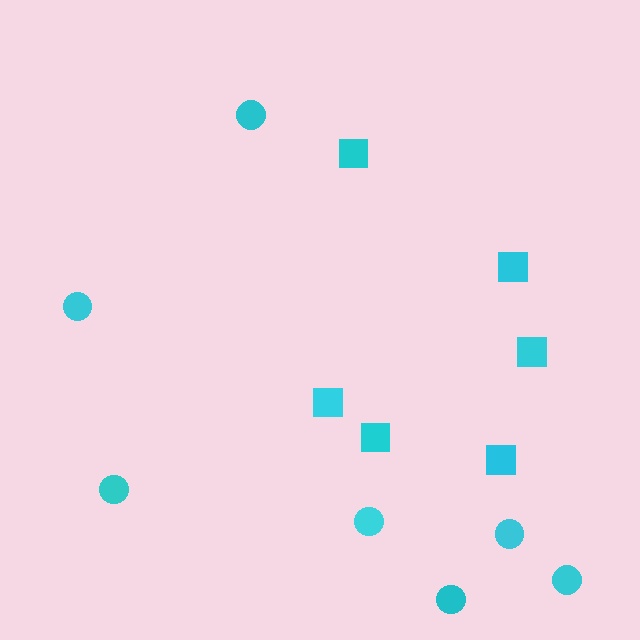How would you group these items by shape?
There are 2 groups: one group of circles (7) and one group of squares (6).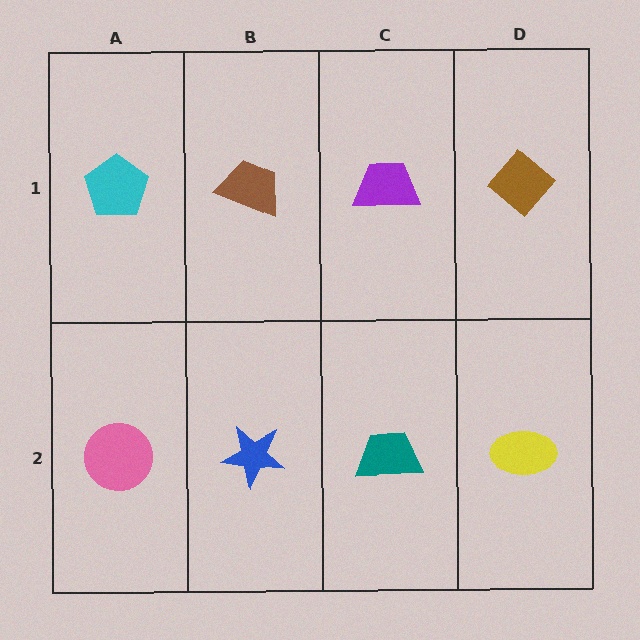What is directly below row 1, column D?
A yellow ellipse.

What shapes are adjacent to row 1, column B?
A blue star (row 2, column B), a cyan pentagon (row 1, column A), a purple trapezoid (row 1, column C).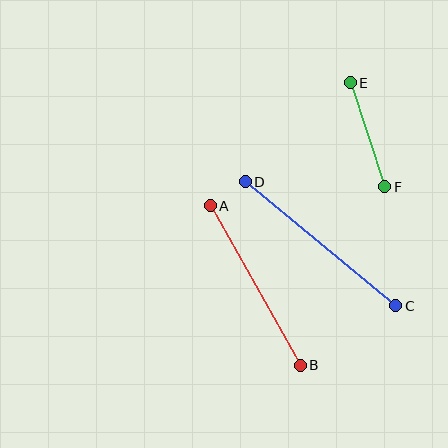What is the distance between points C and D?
The distance is approximately 195 pixels.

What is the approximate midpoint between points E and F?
The midpoint is at approximately (368, 135) pixels.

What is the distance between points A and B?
The distance is approximately 183 pixels.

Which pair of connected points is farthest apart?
Points C and D are farthest apart.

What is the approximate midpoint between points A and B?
The midpoint is at approximately (255, 285) pixels.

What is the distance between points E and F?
The distance is approximately 109 pixels.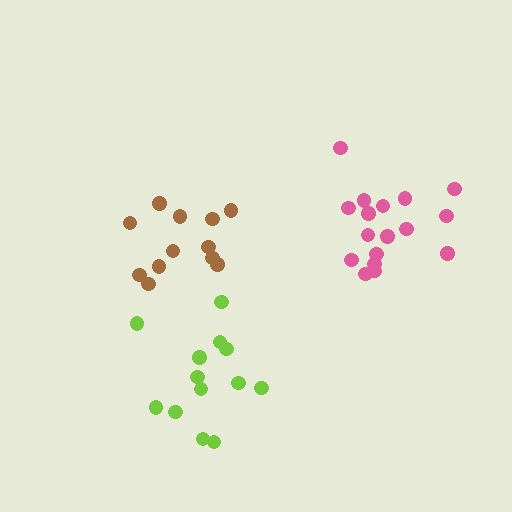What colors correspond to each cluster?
The clusters are colored: brown, lime, pink.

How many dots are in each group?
Group 1: 12 dots, Group 2: 13 dots, Group 3: 17 dots (42 total).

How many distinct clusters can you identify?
There are 3 distinct clusters.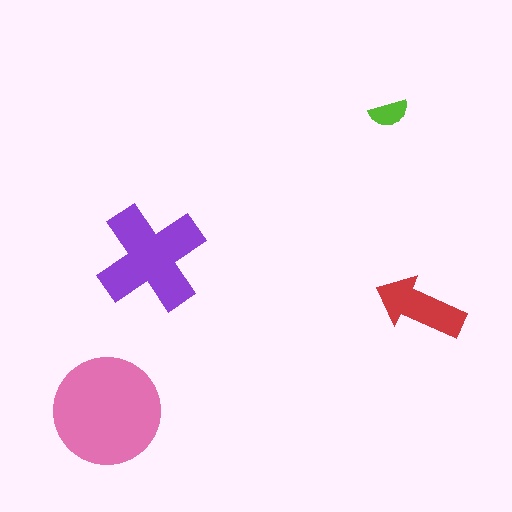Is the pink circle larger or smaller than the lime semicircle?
Larger.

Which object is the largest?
The pink circle.